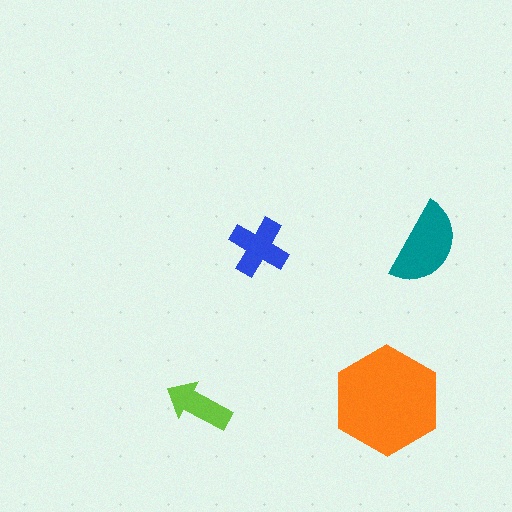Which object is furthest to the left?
The lime arrow is leftmost.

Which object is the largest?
The orange hexagon.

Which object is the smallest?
The lime arrow.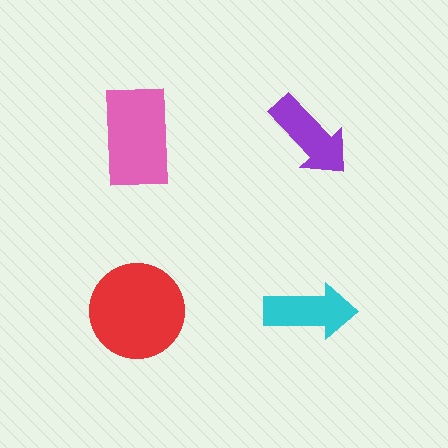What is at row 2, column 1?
A red circle.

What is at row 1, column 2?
A purple arrow.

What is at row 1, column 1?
A pink rectangle.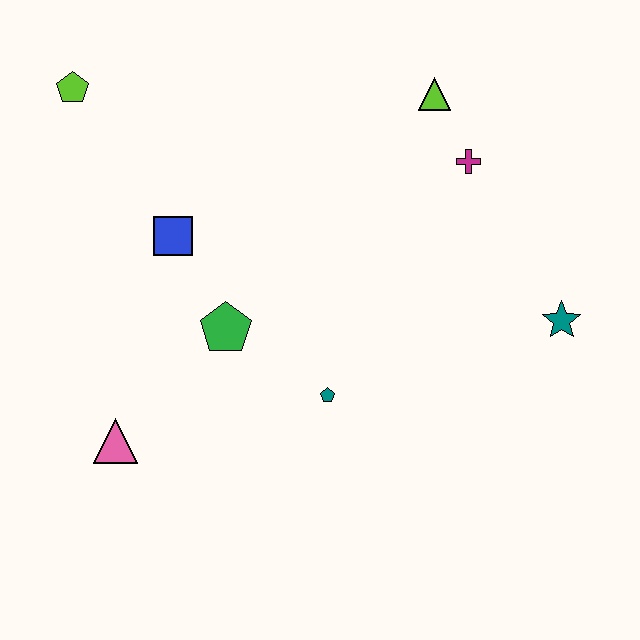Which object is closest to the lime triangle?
The magenta cross is closest to the lime triangle.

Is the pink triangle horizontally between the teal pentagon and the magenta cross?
No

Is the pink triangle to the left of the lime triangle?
Yes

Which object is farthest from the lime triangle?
The pink triangle is farthest from the lime triangle.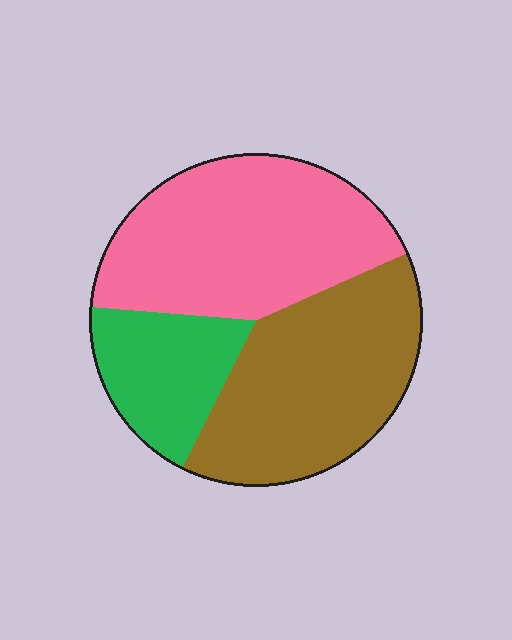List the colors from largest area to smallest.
From largest to smallest: pink, brown, green.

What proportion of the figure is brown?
Brown takes up about two fifths (2/5) of the figure.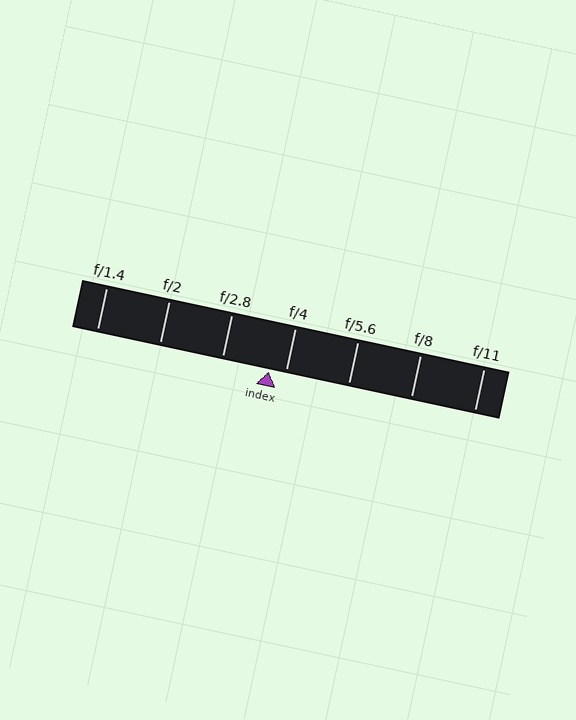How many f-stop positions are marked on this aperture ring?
There are 7 f-stop positions marked.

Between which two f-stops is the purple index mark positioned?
The index mark is between f/2.8 and f/4.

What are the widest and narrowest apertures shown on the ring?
The widest aperture shown is f/1.4 and the narrowest is f/11.